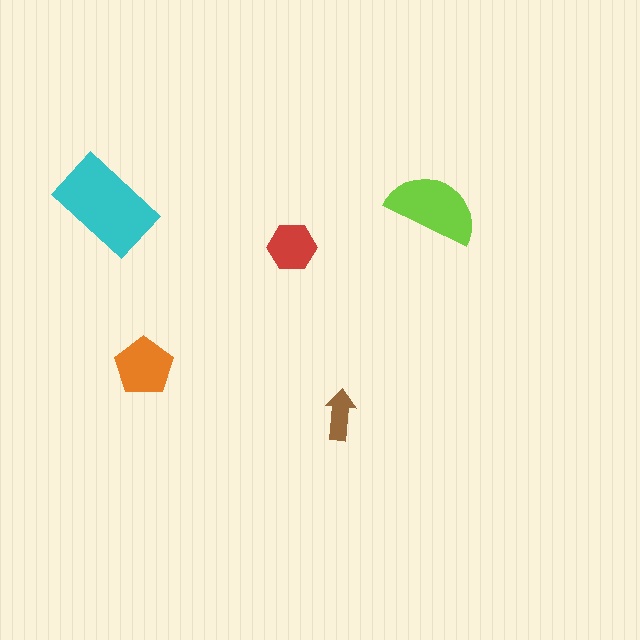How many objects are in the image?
There are 5 objects in the image.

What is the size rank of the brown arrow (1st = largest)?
5th.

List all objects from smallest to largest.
The brown arrow, the red hexagon, the orange pentagon, the lime semicircle, the cyan rectangle.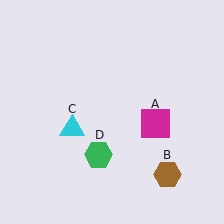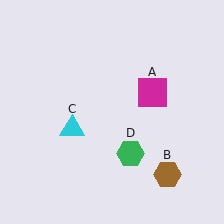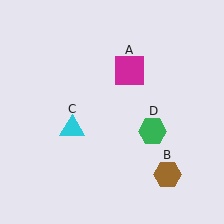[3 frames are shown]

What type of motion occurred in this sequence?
The magenta square (object A), green hexagon (object D) rotated counterclockwise around the center of the scene.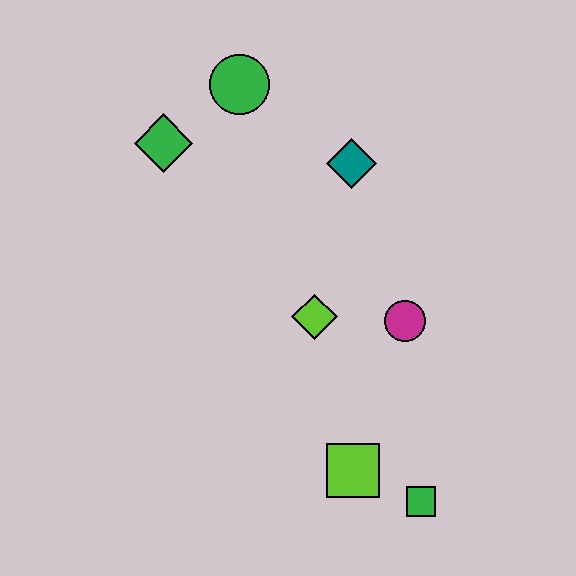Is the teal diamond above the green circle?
No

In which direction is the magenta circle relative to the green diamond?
The magenta circle is to the right of the green diamond.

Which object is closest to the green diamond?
The green circle is closest to the green diamond.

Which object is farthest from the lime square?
The green circle is farthest from the lime square.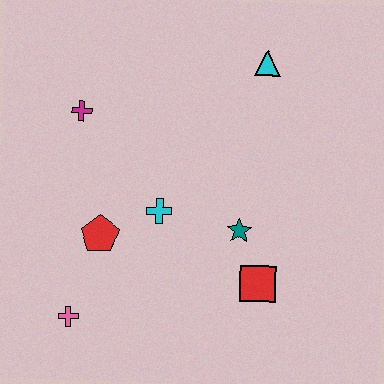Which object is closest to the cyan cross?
The red pentagon is closest to the cyan cross.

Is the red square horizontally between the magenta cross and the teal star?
No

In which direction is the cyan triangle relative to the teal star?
The cyan triangle is above the teal star.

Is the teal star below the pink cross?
No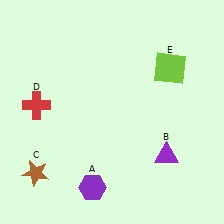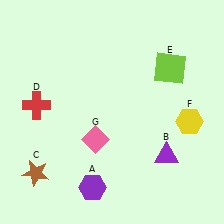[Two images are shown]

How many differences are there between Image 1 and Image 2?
There are 2 differences between the two images.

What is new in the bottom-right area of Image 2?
A yellow hexagon (F) was added in the bottom-right area of Image 2.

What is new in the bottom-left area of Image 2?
A pink diamond (G) was added in the bottom-left area of Image 2.